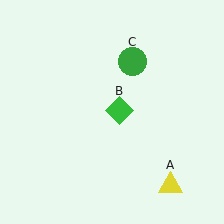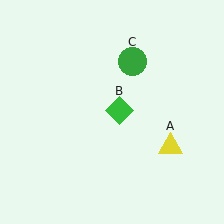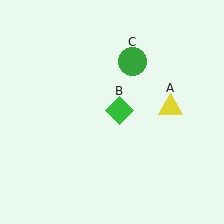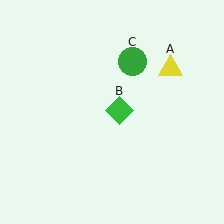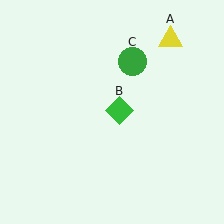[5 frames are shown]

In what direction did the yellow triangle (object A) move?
The yellow triangle (object A) moved up.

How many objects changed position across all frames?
1 object changed position: yellow triangle (object A).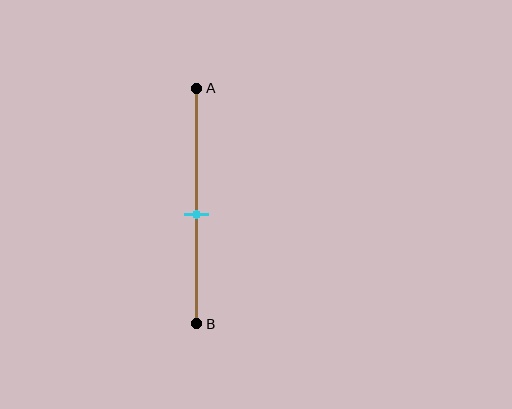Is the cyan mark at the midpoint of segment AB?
No, the mark is at about 55% from A, not at the 50% midpoint.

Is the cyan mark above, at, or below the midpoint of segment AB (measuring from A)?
The cyan mark is below the midpoint of segment AB.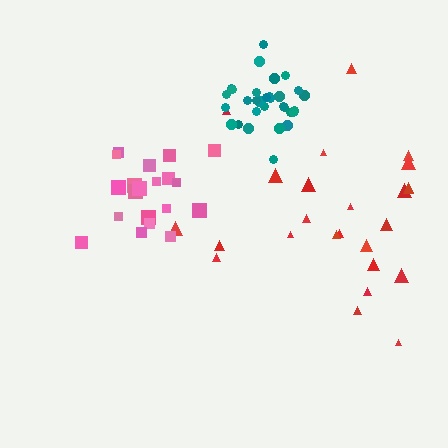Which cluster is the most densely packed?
Teal.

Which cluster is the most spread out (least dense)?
Red.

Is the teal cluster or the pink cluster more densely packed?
Teal.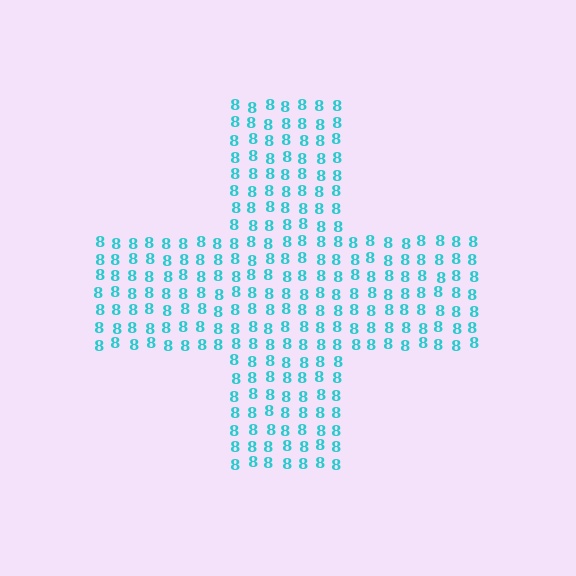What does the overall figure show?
The overall figure shows a cross.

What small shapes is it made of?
It is made of small digit 8's.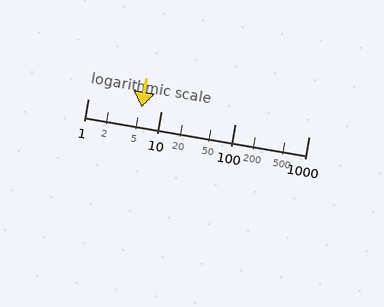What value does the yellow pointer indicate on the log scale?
The pointer indicates approximately 5.3.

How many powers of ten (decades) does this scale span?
The scale spans 3 decades, from 1 to 1000.